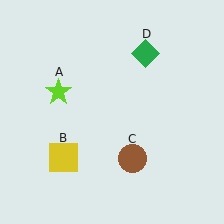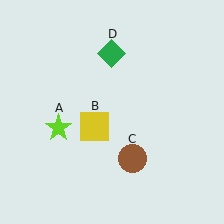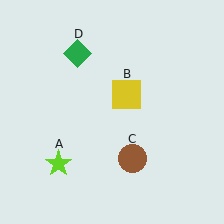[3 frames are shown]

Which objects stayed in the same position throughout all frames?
Brown circle (object C) remained stationary.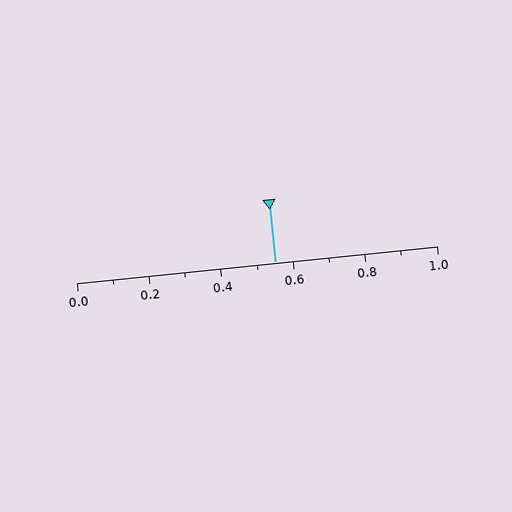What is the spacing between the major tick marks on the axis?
The major ticks are spaced 0.2 apart.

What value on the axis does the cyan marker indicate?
The marker indicates approximately 0.55.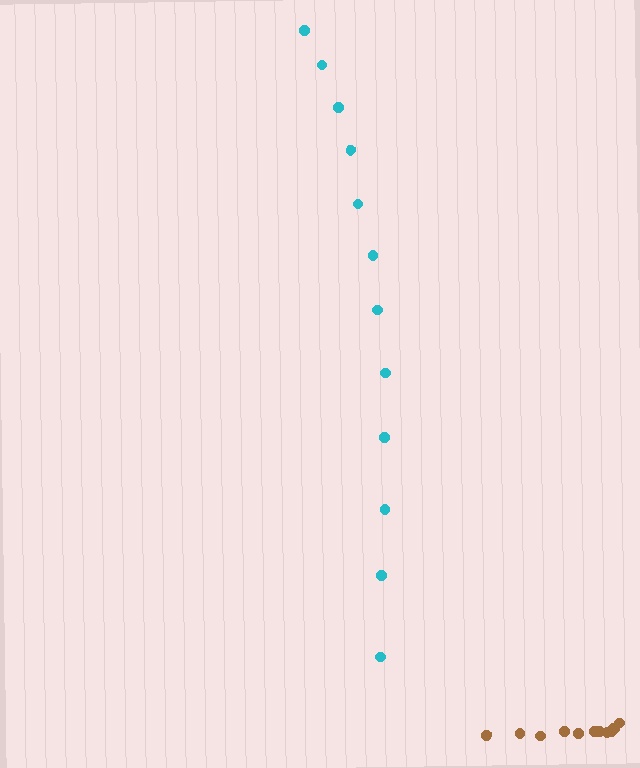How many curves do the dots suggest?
There are 2 distinct paths.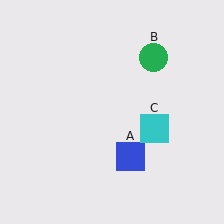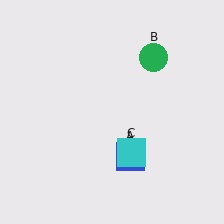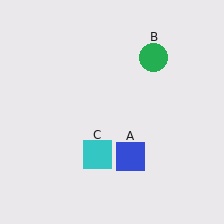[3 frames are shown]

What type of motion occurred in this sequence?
The cyan square (object C) rotated clockwise around the center of the scene.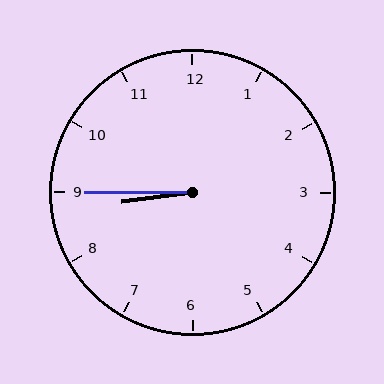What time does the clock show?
8:45.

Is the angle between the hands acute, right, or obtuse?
It is acute.